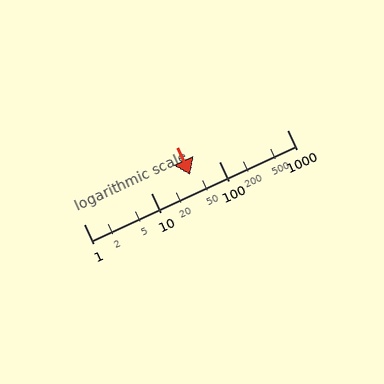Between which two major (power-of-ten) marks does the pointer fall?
The pointer is between 10 and 100.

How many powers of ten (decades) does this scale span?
The scale spans 3 decades, from 1 to 1000.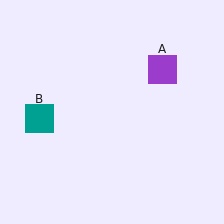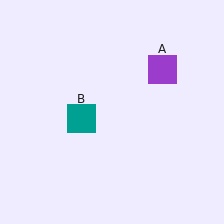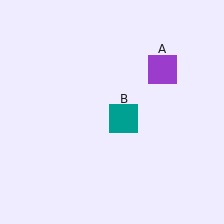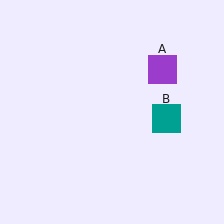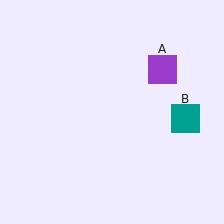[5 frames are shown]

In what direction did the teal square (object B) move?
The teal square (object B) moved right.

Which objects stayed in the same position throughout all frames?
Purple square (object A) remained stationary.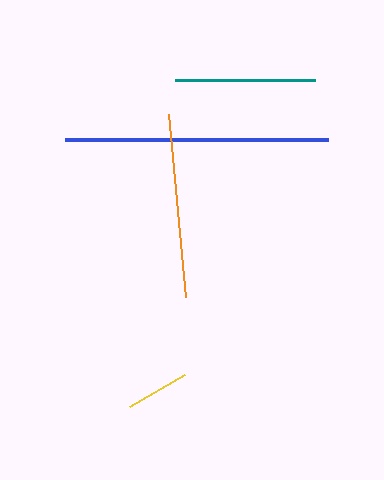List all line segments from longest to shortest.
From longest to shortest: blue, orange, teal, yellow.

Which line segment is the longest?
The blue line is the longest at approximately 263 pixels.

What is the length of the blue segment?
The blue segment is approximately 263 pixels long.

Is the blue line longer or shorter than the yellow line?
The blue line is longer than the yellow line.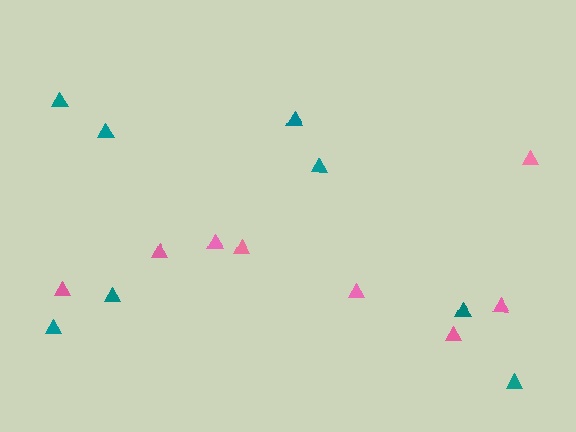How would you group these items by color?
There are 2 groups: one group of teal triangles (8) and one group of pink triangles (8).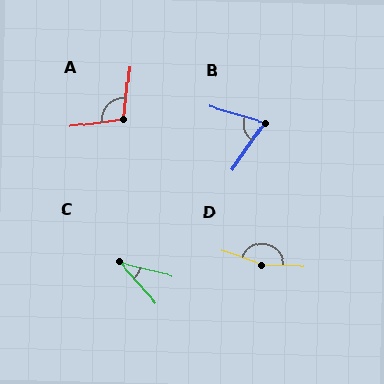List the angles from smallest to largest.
C (34°), B (71°), A (105°), D (160°).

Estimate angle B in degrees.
Approximately 71 degrees.